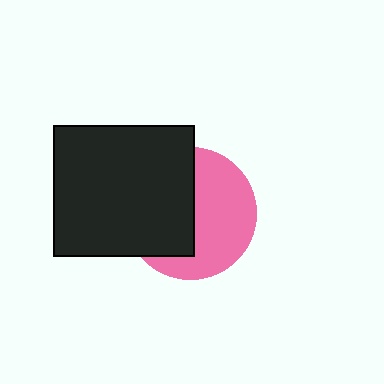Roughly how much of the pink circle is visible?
About half of it is visible (roughly 52%).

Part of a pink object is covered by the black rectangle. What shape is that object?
It is a circle.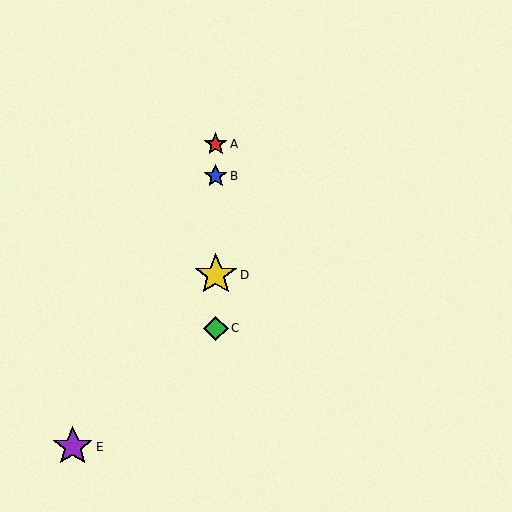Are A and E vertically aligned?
No, A is at x≈216 and E is at x≈73.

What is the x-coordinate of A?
Object A is at x≈216.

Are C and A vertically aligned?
Yes, both are at x≈216.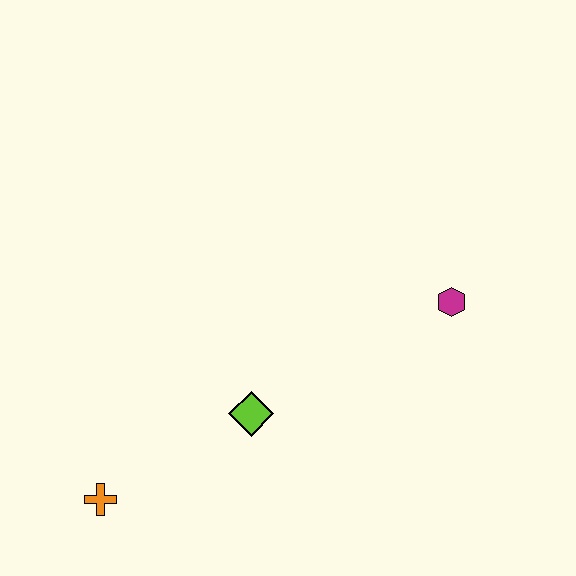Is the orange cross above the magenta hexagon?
No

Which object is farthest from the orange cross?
The magenta hexagon is farthest from the orange cross.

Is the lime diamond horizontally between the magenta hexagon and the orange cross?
Yes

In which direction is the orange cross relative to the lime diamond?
The orange cross is to the left of the lime diamond.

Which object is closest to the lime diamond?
The orange cross is closest to the lime diamond.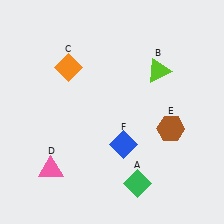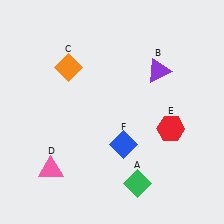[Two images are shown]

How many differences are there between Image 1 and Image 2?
There are 2 differences between the two images.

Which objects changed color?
B changed from lime to purple. E changed from brown to red.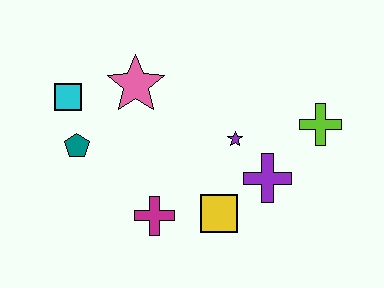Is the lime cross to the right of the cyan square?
Yes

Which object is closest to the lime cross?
The purple cross is closest to the lime cross.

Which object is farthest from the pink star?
The lime cross is farthest from the pink star.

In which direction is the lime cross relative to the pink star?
The lime cross is to the right of the pink star.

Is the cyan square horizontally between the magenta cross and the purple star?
No